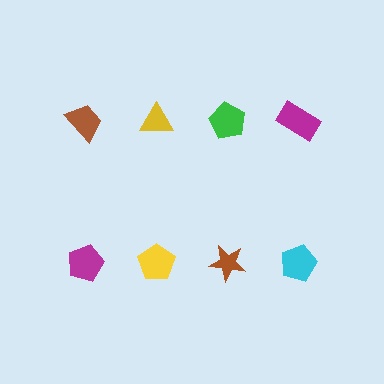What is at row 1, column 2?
A yellow triangle.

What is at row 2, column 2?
A yellow pentagon.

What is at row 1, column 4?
A magenta rectangle.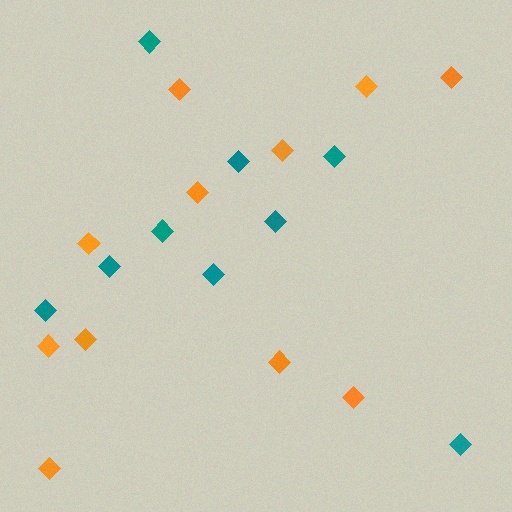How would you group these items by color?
There are 2 groups: one group of teal diamonds (9) and one group of orange diamonds (11).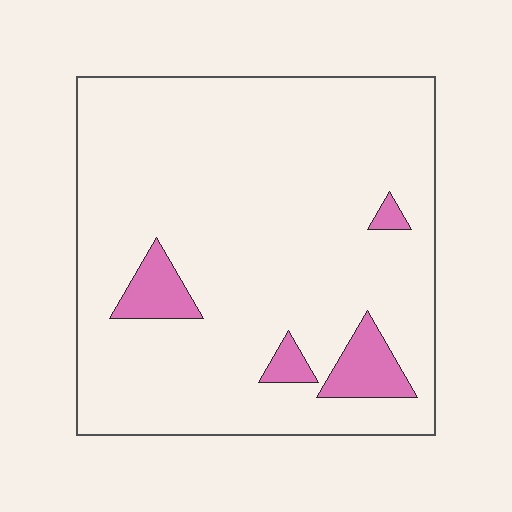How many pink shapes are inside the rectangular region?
4.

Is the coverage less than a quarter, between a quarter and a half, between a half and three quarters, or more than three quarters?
Less than a quarter.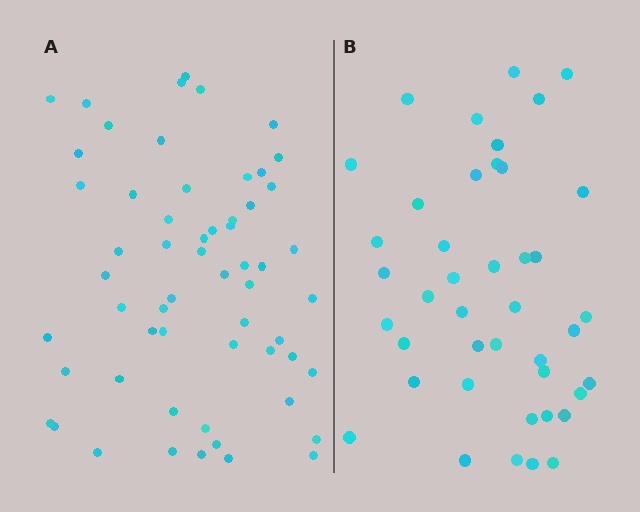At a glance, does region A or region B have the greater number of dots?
Region A (the left region) has more dots.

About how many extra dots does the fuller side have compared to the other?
Region A has approximately 15 more dots than region B.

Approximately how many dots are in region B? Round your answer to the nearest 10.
About 40 dots. (The exact count is 42, which rounds to 40.)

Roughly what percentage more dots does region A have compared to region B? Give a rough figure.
About 40% more.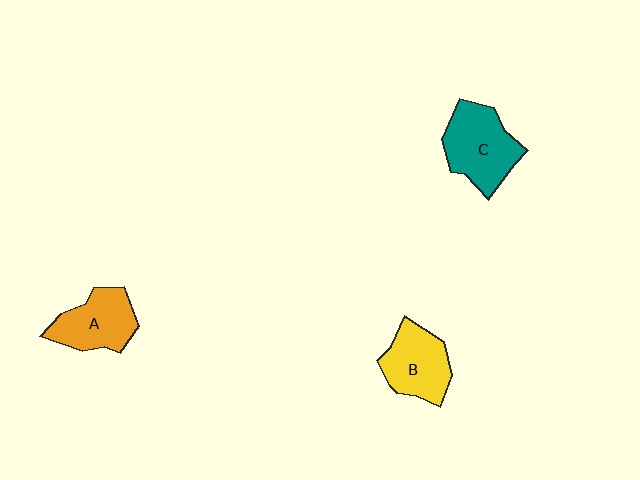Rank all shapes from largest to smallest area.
From largest to smallest: C (teal), B (yellow), A (orange).